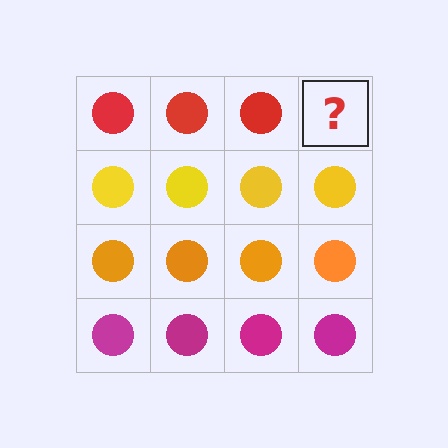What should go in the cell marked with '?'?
The missing cell should contain a red circle.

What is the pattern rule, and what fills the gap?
The rule is that each row has a consistent color. The gap should be filled with a red circle.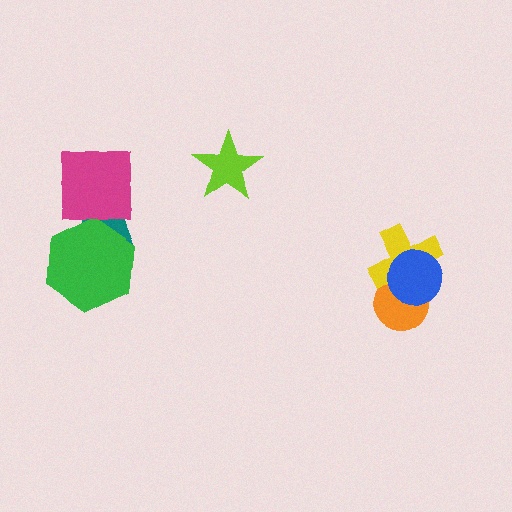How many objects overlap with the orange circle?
2 objects overlap with the orange circle.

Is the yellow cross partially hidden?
Yes, it is partially covered by another shape.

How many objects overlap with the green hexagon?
2 objects overlap with the green hexagon.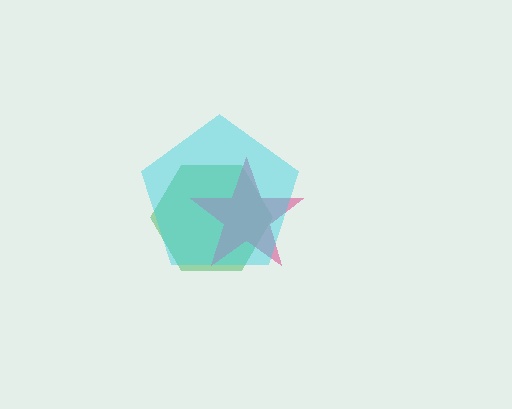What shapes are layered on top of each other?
The layered shapes are: a green hexagon, a pink star, a cyan pentagon.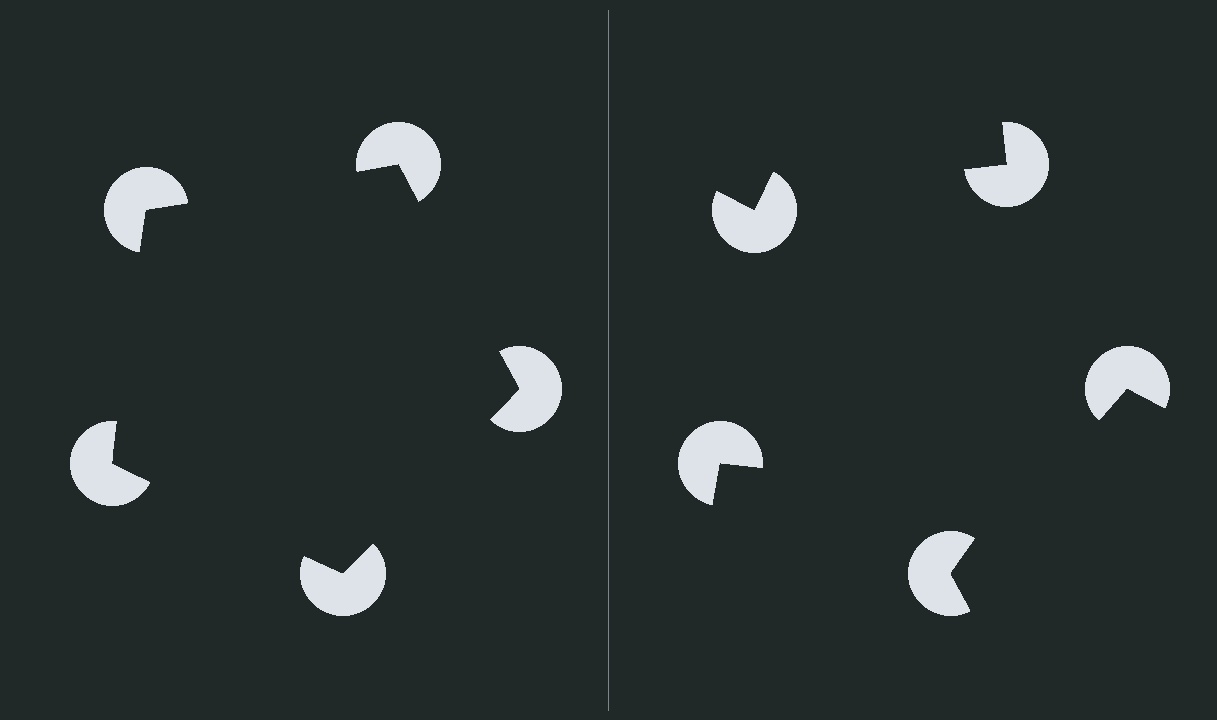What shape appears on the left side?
An illusory pentagon.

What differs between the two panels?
The pac-man discs are positioned identically on both sides; only the wedge orientations differ. On the left they align to a pentagon; on the right they are misaligned.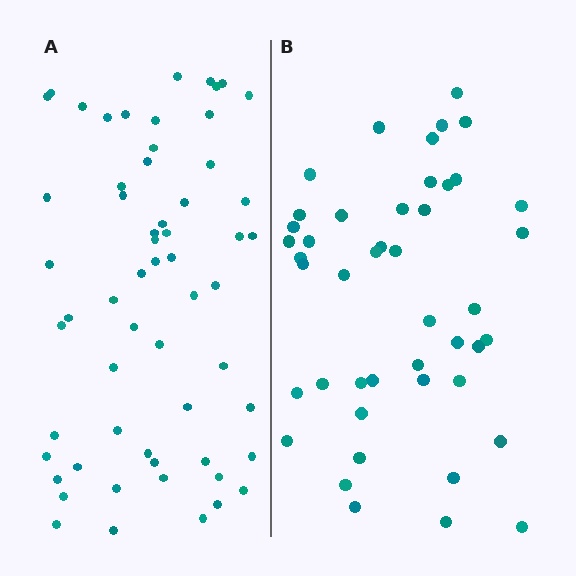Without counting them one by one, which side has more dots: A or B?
Region A (the left region) has more dots.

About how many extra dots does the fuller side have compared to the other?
Region A has approximately 15 more dots than region B.